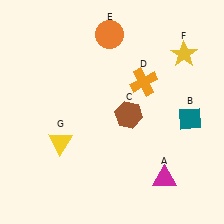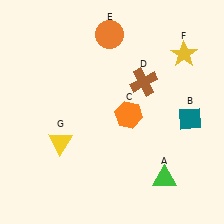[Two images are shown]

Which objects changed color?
A changed from magenta to green. C changed from brown to orange. D changed from orange to brown.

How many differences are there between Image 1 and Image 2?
There are 3 differences between the two images.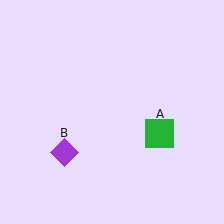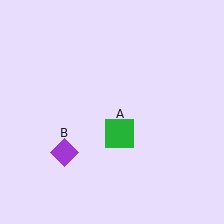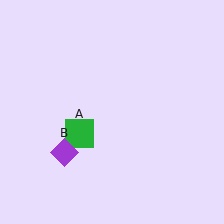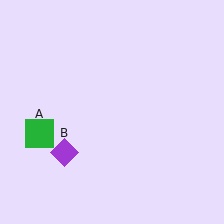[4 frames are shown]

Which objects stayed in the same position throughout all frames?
Purple diamond (object B) remained stationary.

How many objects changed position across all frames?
1 object changed position: green square (object A).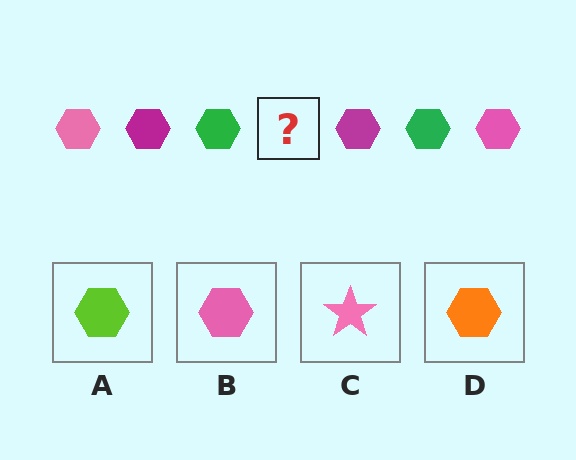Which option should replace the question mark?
Option B.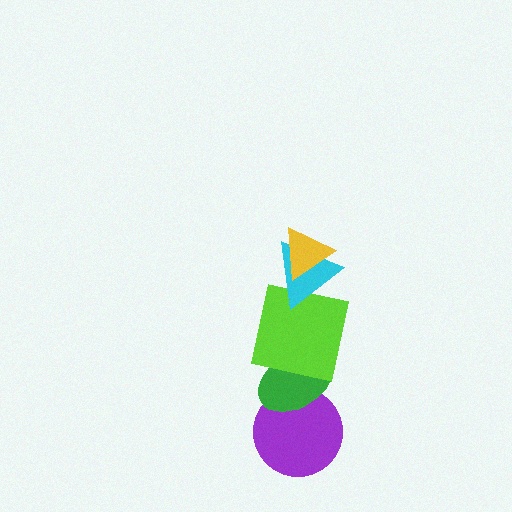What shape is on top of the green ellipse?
The lime square is on top of the green ellipse.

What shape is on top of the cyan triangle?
The yellow triangle is on top of the cyan triangle.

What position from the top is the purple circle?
The purple circle is 5th from the top.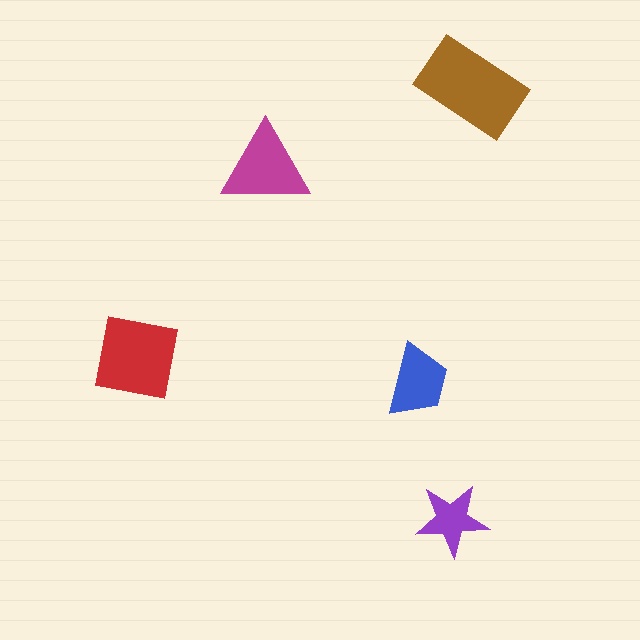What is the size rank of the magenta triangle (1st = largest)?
3rd.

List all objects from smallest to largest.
The purple star, the blue trapezoid, the magenta triangle, the red square, the brown rectangle.